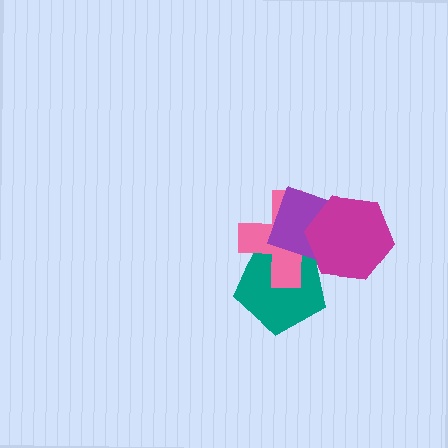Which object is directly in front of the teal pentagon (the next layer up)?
The pink cross is directly in front of the teal pentagon.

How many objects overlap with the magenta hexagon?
3 objects overlap with the magenta hexagon.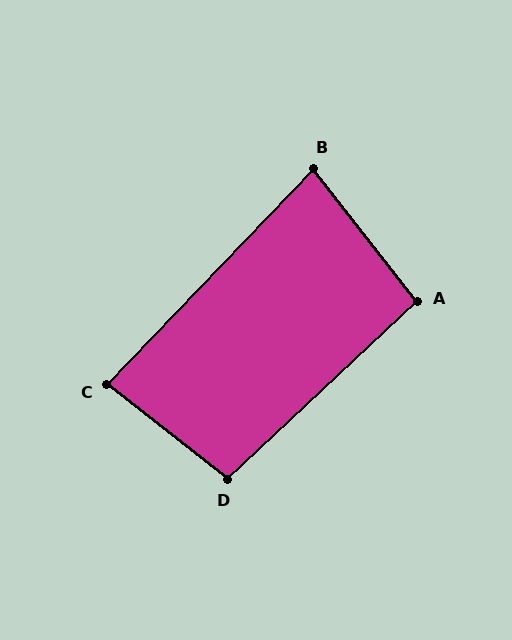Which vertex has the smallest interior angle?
B, at approximately 82 degrees.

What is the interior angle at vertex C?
Approximately 85 degrees (acute).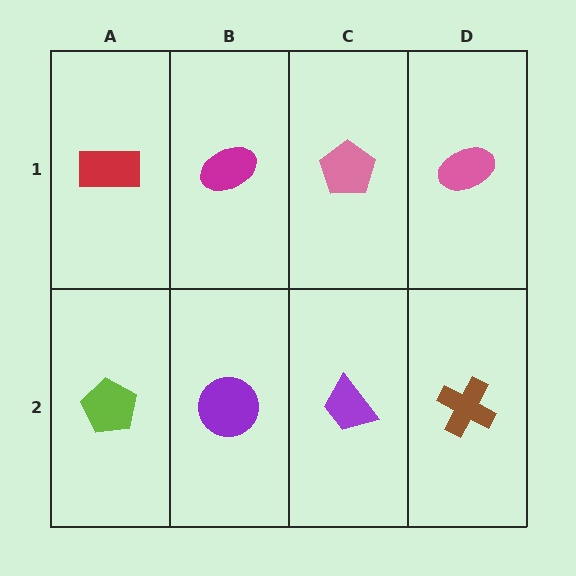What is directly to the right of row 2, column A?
A purple circle.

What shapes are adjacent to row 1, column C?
A purple trapezoid (row 2, column C), a magenta ellipse (row 1, column B), a pink ellipse (row 1, column D).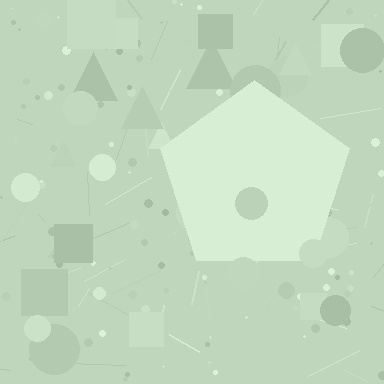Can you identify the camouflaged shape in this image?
The camouflaged shape is a pentagon.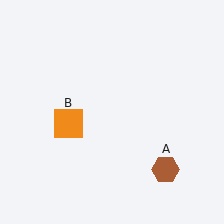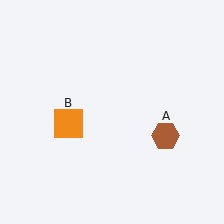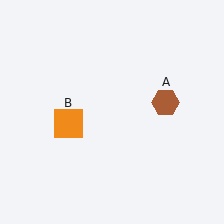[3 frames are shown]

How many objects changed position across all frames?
1 object changed position: brown hexagon (object A).